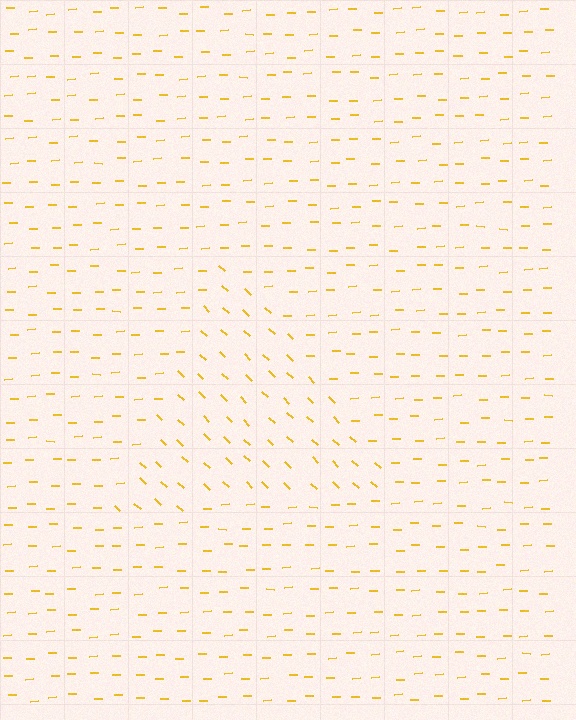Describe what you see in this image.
The image is filled with small yellow line segments. A triangle region in the image has lines oriented differently from the surrounding lines, creating a visible texture boundary.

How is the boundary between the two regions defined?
The boundary is defined purely by a change in line orientation (approximately 45 degrees difference). All lines are the same color and thickness.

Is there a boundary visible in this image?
Yes, there is a texture boundary formed by a change in line orientation.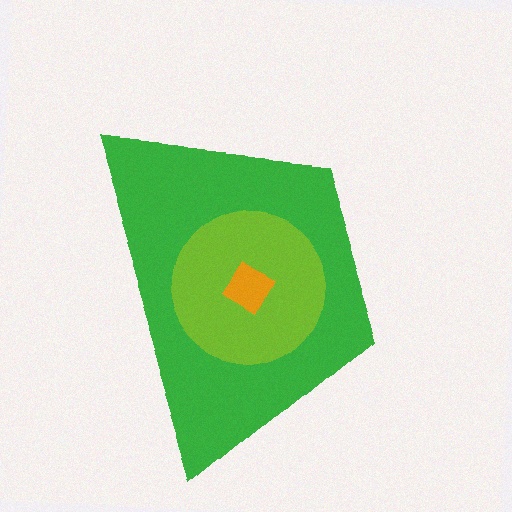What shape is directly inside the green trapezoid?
The lime circle.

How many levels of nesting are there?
3.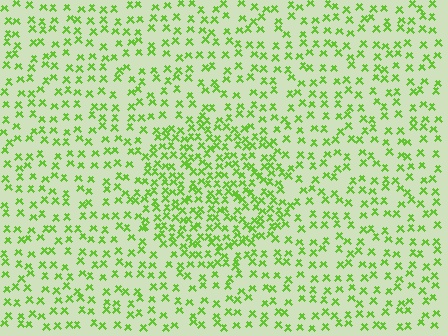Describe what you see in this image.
The image contains small lime elements arranged at two different densities. A circle-shaped region is visible where the elements are more densely packed than the surrounding area.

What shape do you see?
I see a circle.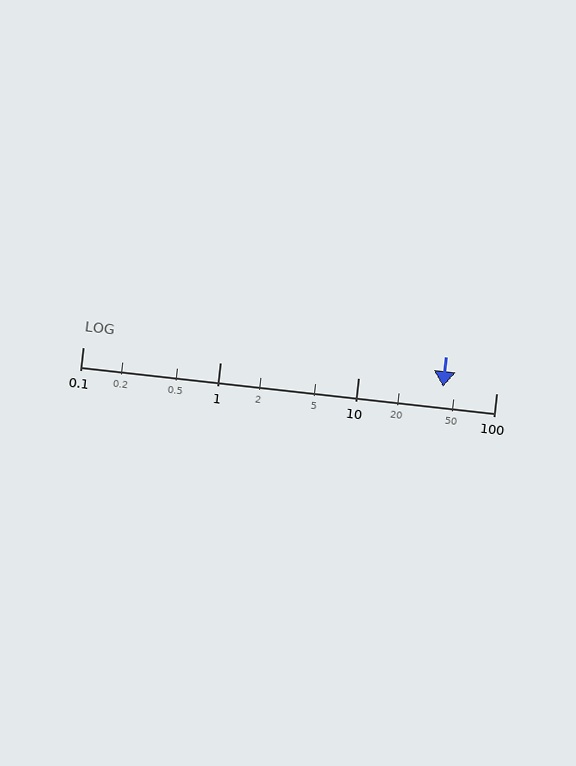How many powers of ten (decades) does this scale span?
The scale spans 3 decades, from 0.1 to 100.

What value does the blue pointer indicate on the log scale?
The pointer indicates approximately 41.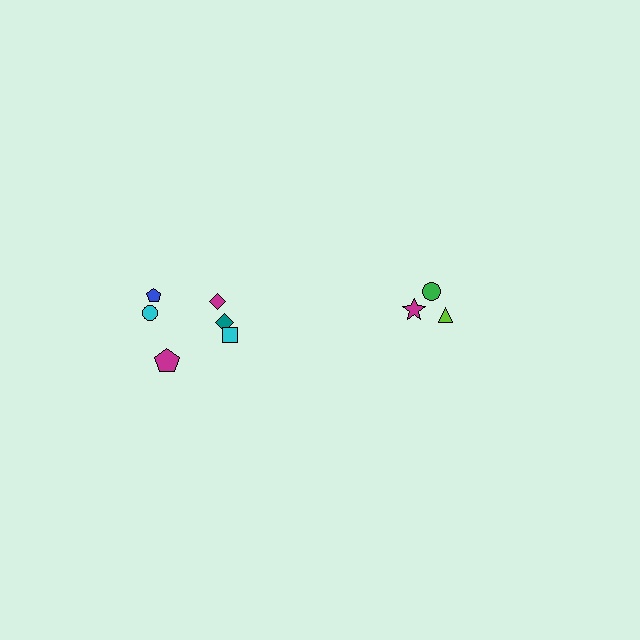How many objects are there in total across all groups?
There are 9 objects.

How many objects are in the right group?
There are 3 objects.